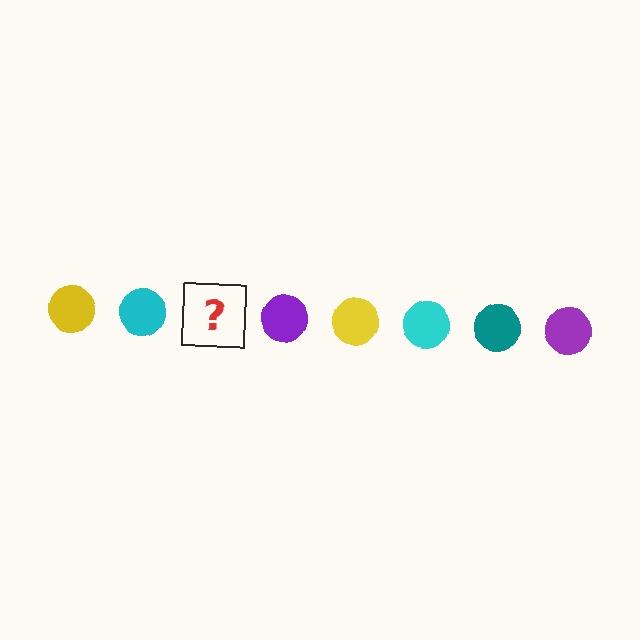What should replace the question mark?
The question mark should be replaced with a teal circle.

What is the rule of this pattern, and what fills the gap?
The rule is that the pattern cycles through yellow, cyan, teal, purple circles. The gap should be filled with a teal circle.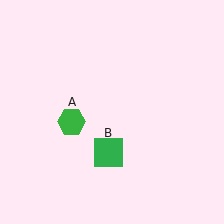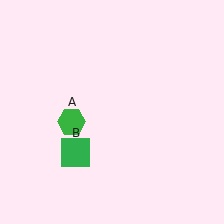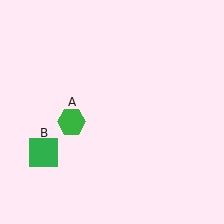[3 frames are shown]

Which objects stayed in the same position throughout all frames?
Green hexagon (object A) remained stationary.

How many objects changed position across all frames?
1 object changed position: green square (object B).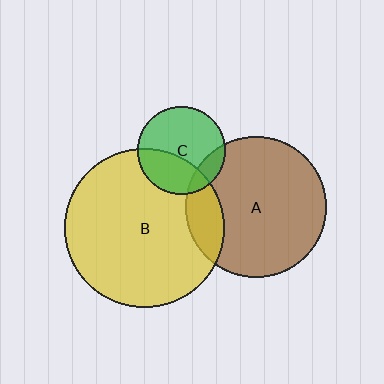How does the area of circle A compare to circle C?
Approximately 2.5 times.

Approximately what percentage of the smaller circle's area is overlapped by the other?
Approximately 15%.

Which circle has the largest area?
Circle B (yellow).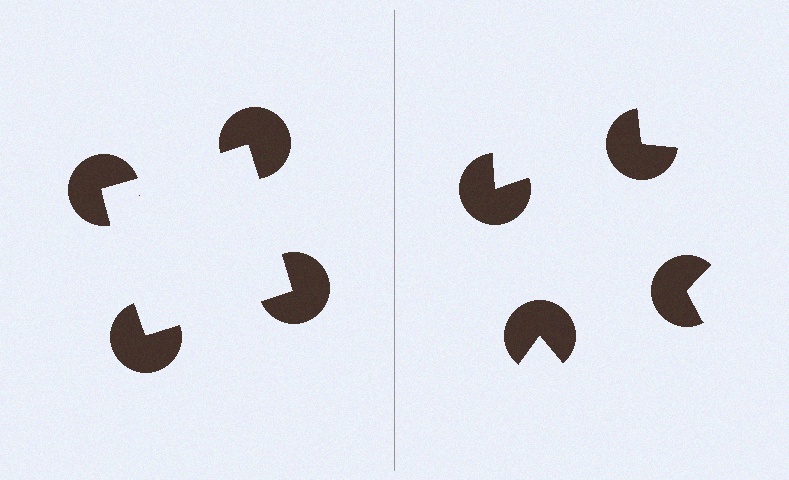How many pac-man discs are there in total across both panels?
8 — 4 on each side.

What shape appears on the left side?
An illusory square.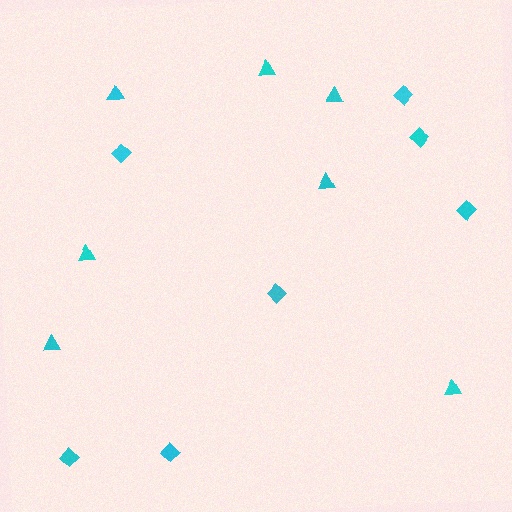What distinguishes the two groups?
There are 2 groups: one group of diamonds (7) and one group of triangles (7).